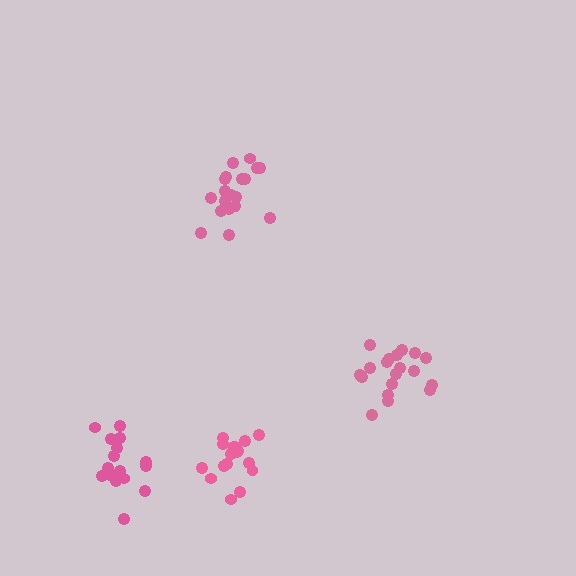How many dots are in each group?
Group 1: 19 dots, Group 2: 19 dots, Group 3: 17 dots, Group 4: 16 dots (71 total).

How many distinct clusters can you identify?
There are 4 distinct clusters.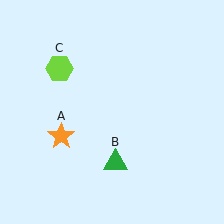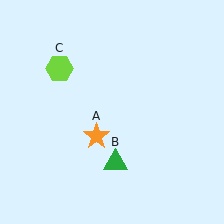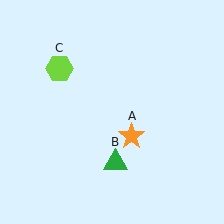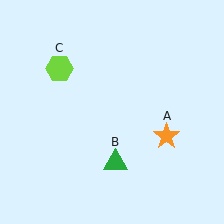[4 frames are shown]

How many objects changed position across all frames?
1 object changed position: orange star (object A).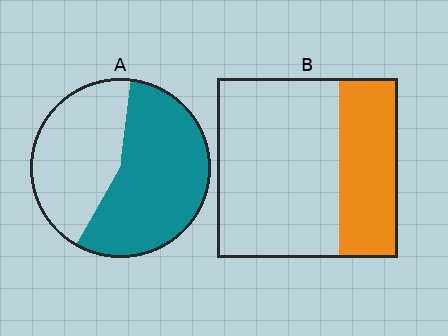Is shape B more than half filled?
No.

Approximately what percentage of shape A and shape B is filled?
A is approximately 55% and B is approximately 35%.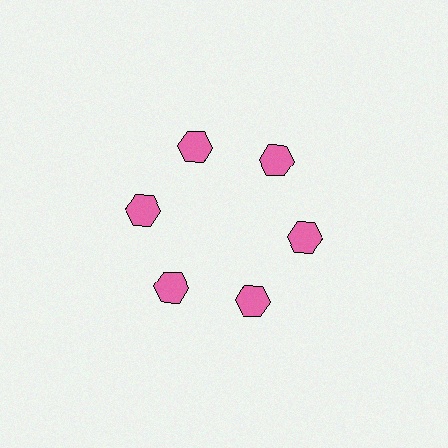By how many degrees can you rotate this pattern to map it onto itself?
The pattern maps onto itself every 60 degrees of rotation.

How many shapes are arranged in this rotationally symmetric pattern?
There are 6 shapes, arranged in 6 groups of 1.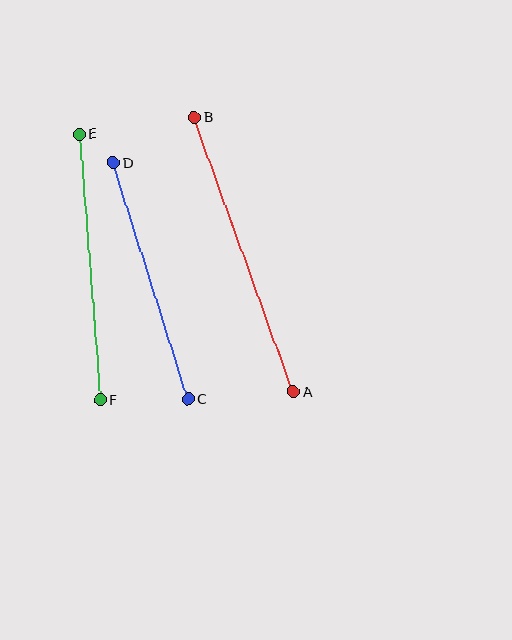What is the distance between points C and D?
The distance is approximately 248 pixels.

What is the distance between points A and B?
The distance is approximately 292 pixels.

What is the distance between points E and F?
The distance is approximately 267 pixels.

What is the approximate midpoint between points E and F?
The midpoint is at approximately (90, 267) pixels.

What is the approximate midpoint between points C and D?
The midpoint is at approximately (151, 281) pixels.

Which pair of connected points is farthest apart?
Points A and B are farthest apart.